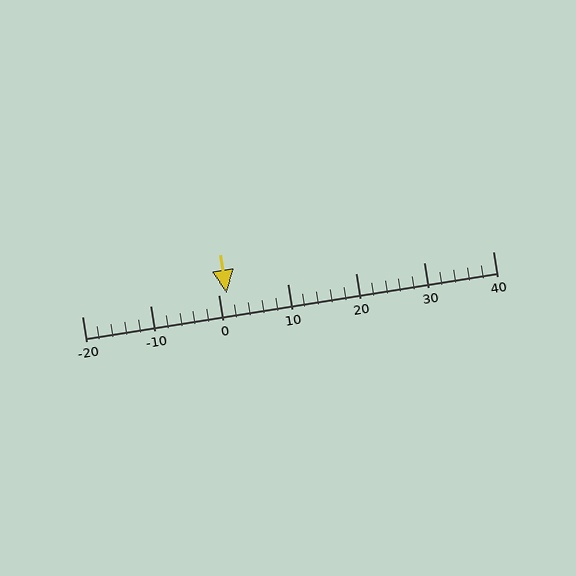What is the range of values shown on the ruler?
The ruler shows values from -20 to 40.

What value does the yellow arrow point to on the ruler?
The yellow arrow points to approximately 1.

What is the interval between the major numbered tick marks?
The major tick marks are spaced 10 units apart.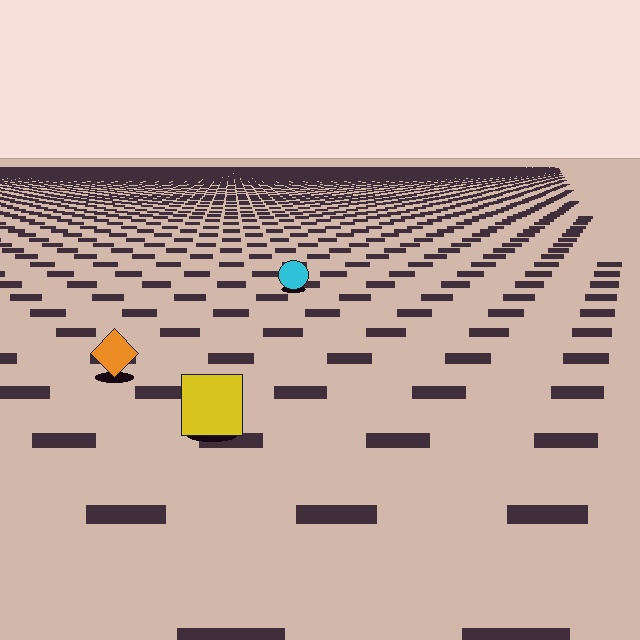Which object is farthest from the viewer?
The cyan circle is farthest from the viewer. It appears smaller and the ground texture around it is denser.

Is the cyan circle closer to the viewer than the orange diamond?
No. The orange diamond is closer — you can tell from the texture gradient: the ground texture is coarser near it.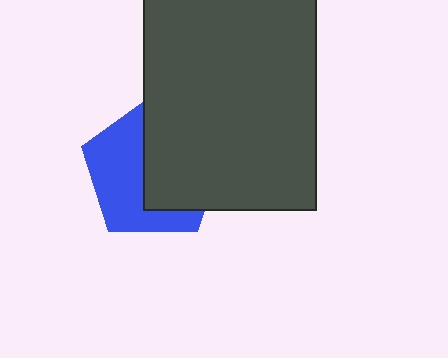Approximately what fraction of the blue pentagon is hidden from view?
Roughly 51% of the blue pentagon is hidden behind the dark gray rectangle.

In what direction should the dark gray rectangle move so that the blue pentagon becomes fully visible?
The dark gray rectangle should move right. That is the shortest direction to clear the overlap and leave the blue pentagon fully visible.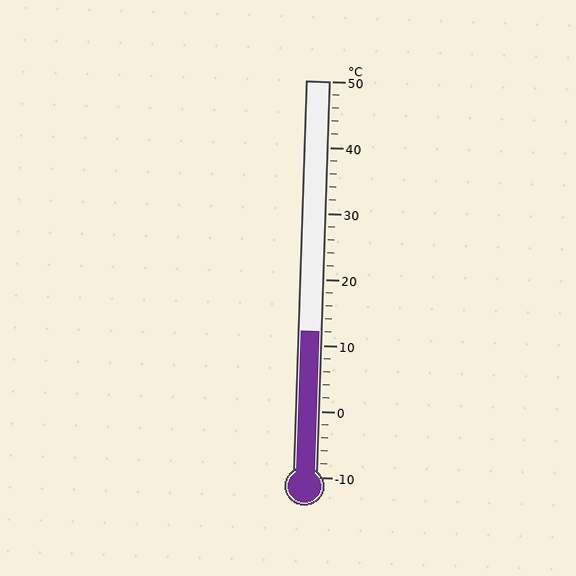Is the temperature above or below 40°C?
The temperature is below 40°C.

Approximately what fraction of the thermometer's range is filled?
The thermometer is filled to approximately 35% of its range.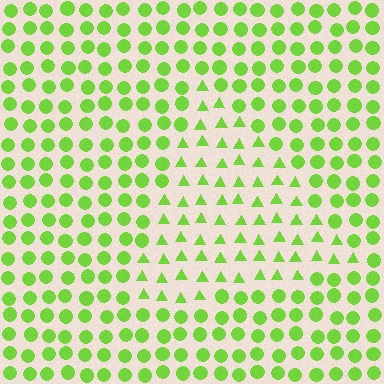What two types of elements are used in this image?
The image uses triangles inside the triangle region and circles outside it.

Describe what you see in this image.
The image is filled with small lime elements arranged in a uniform grid. A triangle-shaped region contains triangles, while the surrounding area contains circles. The boundary is defined purely by the change in element shape.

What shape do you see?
I see a triangle.